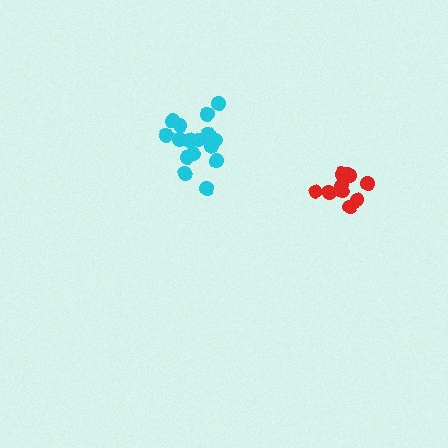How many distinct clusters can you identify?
There are 2 distinct clusters.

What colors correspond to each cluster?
The clusters are colored: red, cyan.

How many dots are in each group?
Group 1: 10 dots, Group 2: 16 dots (26 total).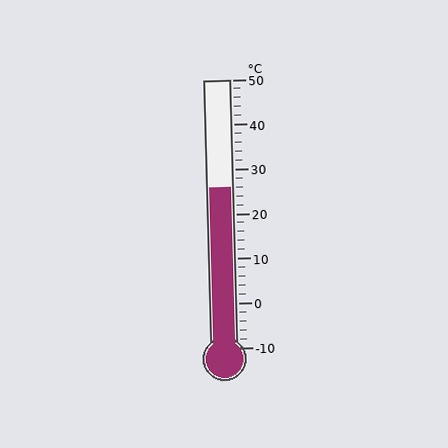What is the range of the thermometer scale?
The thermometer scale ranges from -10°C to 50°C.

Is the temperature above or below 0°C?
The temperature is above 0°C.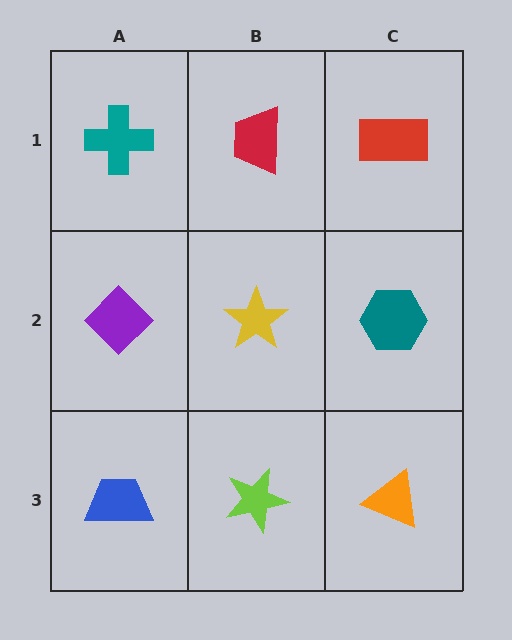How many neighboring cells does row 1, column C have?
2.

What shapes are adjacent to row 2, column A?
A teal cross (row 1, column A), a blue trapezoid (row 3, column A), a yellow star (row 2, column B).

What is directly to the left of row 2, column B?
A purple diamond.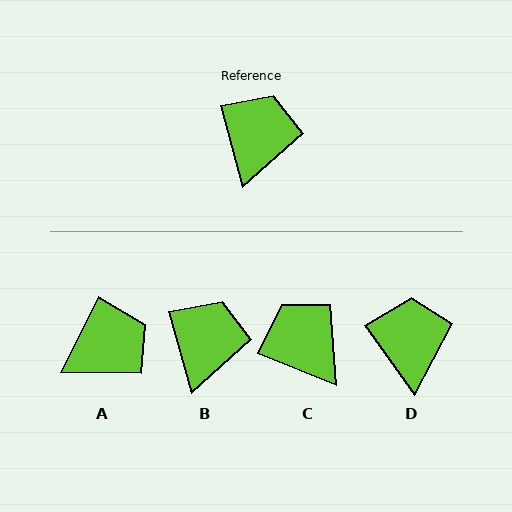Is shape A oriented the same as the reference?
No, it is off by about 42 degrees.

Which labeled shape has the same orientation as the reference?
B.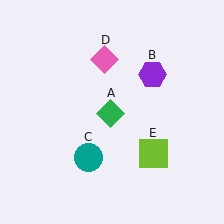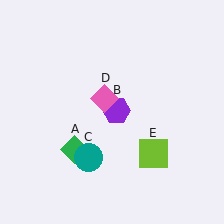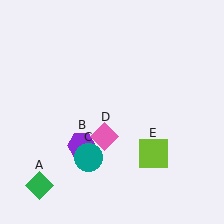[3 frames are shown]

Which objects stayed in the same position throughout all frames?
Teal circle (object C) and lime square (object E) remained stationary.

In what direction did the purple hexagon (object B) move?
The purple hexagon (object B) moved down and to the left.